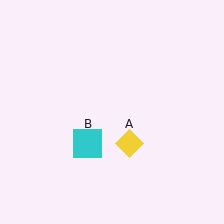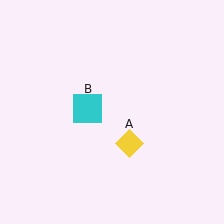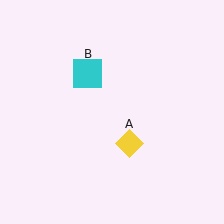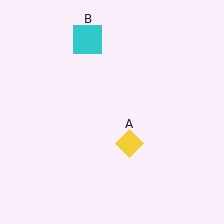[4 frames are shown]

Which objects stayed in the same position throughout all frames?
Yellow diamond (object A) remained stationary.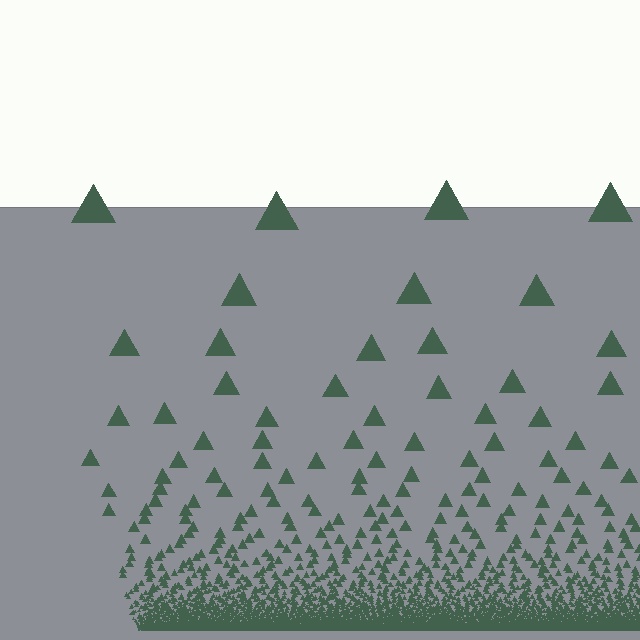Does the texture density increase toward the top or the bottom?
Density increases toward the bottom.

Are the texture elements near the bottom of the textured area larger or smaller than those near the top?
Smaller. The gradient is inverted — elements near the bottom are smaller and denser.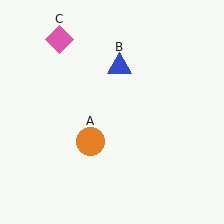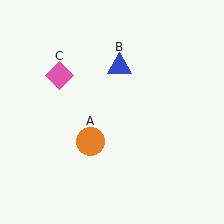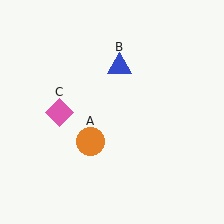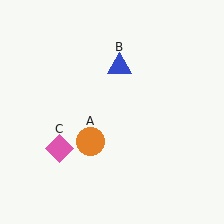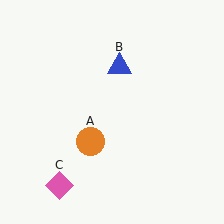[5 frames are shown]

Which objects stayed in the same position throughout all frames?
Orange circle (object A) and blue triangle (object B) remained stationary.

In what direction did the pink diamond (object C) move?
The pink diamond (object C) moved down.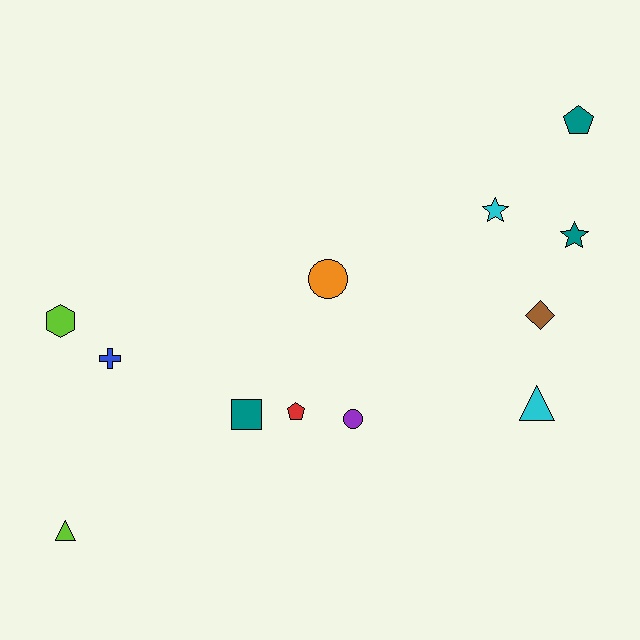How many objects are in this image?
There are 12 objects.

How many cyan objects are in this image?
There are 2 cyan objects.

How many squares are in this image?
There is 1 square.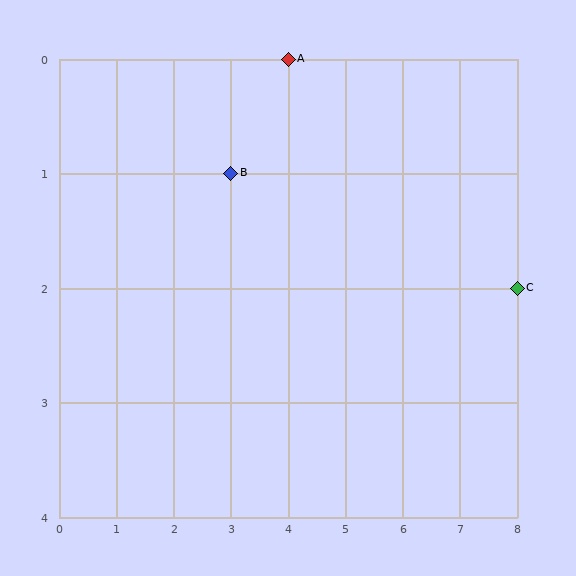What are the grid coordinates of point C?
Point C is at grid coordinates (8, 2).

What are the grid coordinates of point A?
Point A is at grid coordinates (4, 0).